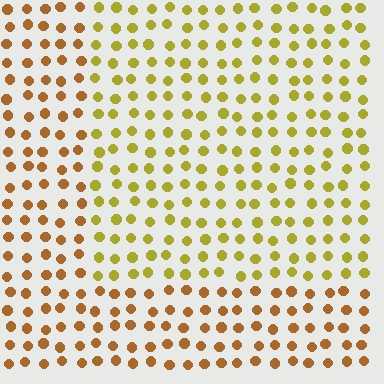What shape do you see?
I see a rectangle.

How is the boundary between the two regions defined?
The boundary is defined purely by a slight shift in hue (about 32 degrees). Spacing, size, and orientation are identical on both sides.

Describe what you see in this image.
The image is filled with small brown elements in a uniform arrangement. A rectangle-shaped region is visible where the elements are tinted to a slightly different hue, forming a subtle color boundary.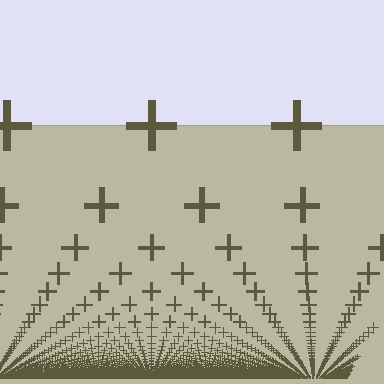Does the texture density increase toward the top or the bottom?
Density increases toward the bottom.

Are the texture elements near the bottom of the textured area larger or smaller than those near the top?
Smaller. The gradient is inverted — elements near the bottom are smaller and denser.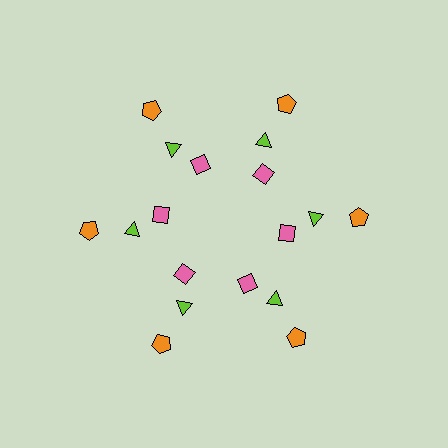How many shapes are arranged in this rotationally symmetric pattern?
There are 18 shapes, arranged in 6 groups of 3.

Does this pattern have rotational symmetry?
Yes, this pattern has 6-fold rotational symmetry. It looks the same after rotating 60 degrees around the center.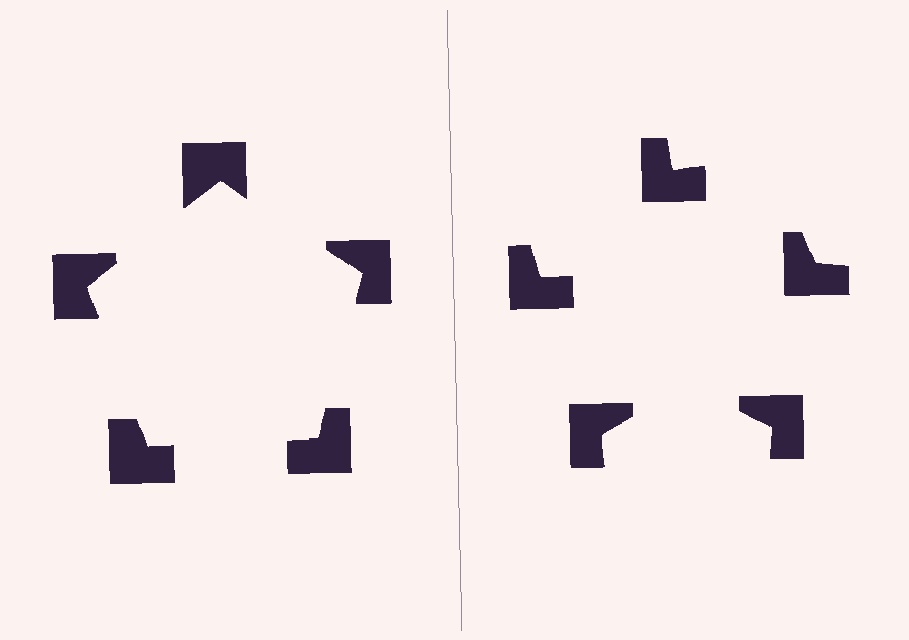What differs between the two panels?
The notched squares are positioned identically on both sides; only the wedge orientations differ. On the left they align to a pentagon; on the right they are misaligned.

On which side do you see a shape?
An illusory pentagon appears on the left side. On the right side the wedge cuts are rotated, so no coherent shape forms.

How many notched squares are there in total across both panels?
10 — 5 on each side.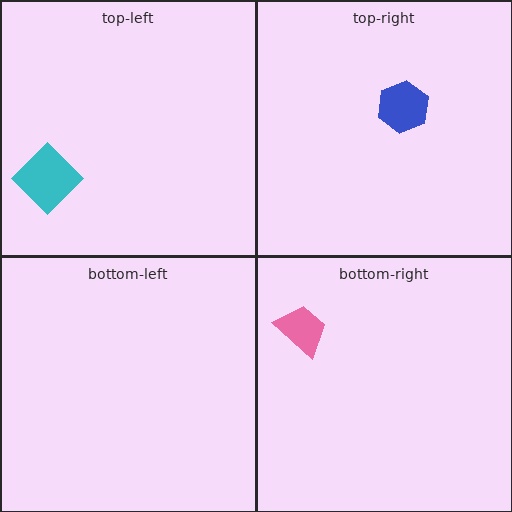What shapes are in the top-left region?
The cyan diamond.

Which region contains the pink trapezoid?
The bottom-right region.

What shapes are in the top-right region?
The blue hexagon.